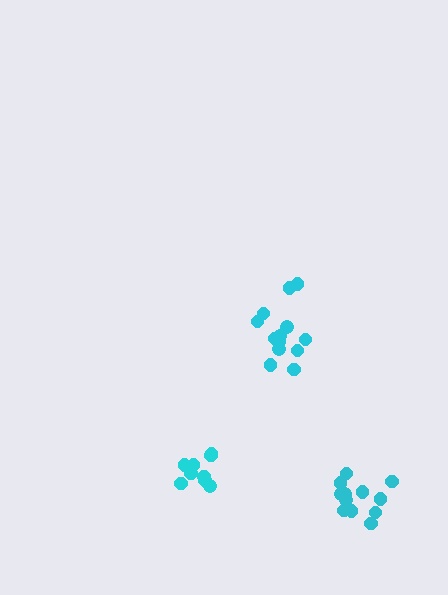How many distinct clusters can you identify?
There are 3 distinct clusters.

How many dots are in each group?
Group 1: 13 dots, Group 2: 12 dots, Group 3: 9 dots (34 total).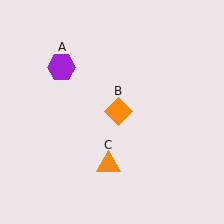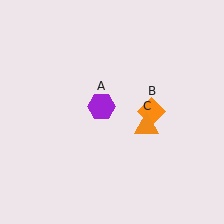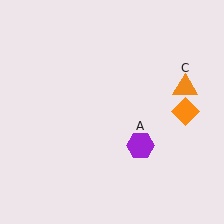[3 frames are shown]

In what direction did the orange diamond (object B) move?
The orange diamond (object B) moved right.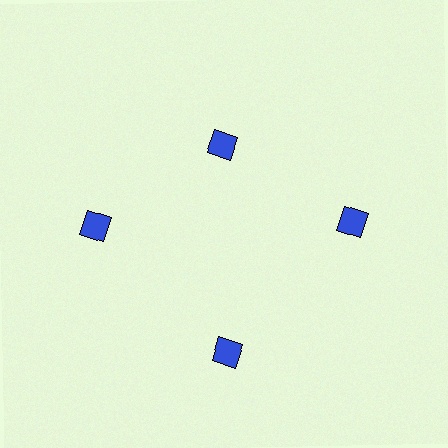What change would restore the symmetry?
The symmetry would be restored by moving it outward, back onto the ring so that all 4 diamonds sit at equal angles and equal distance from the center.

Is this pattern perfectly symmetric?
No. The 4 blue diamonds are arranged in a ring, but one element near the 12 o'clock position is pulled inward toward the center, breaking the 4-fold rotational symmetry.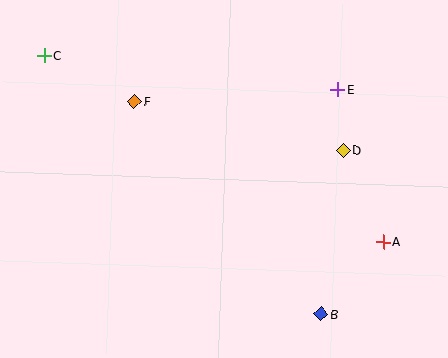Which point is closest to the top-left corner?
Point C is closest to the top-left corner.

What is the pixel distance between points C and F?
The distance between C and F is 101 pixels.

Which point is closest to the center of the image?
Point F at (134, 102) is closest to the center.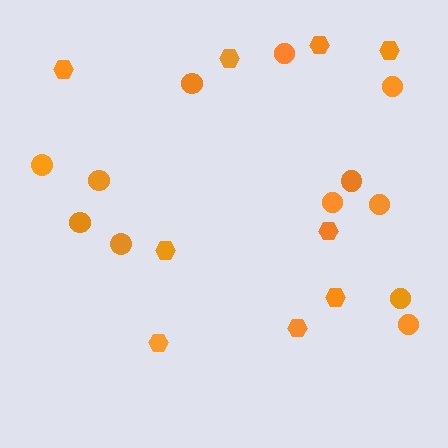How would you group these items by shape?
There are 2 groups: one group of hexagons (9) and one group of circles (12).